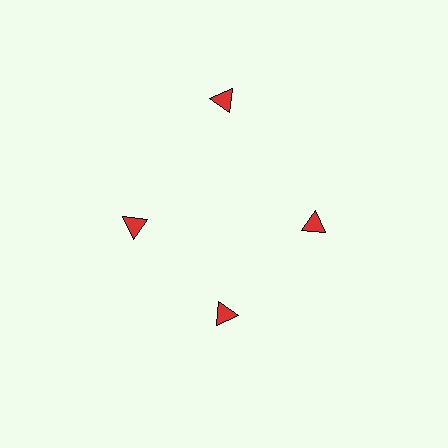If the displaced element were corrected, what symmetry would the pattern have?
It would have 4-fold rotational symmetry — the pattern would map onto itself every 90 degrees.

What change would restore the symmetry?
The symmetry would be restored by moving it inward, back onto the ring so that all 4 triangles sit at equal angles and equal distance from the center.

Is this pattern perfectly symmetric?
No. The 4 red triangles are arranged in a ring, but one element near the 12 o'clock position is pushed outward from the center, breaking the 4-fold rotational symmetry.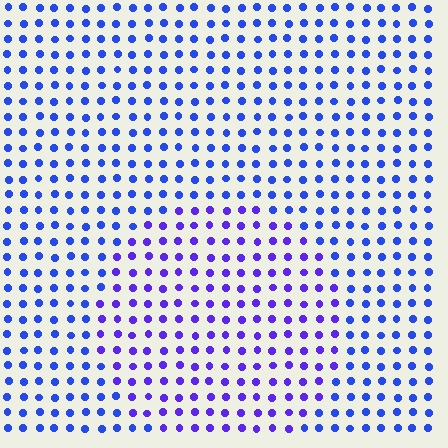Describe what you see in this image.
The image is filled with small blue elements in a uniform arrangement. A circle-shaped region is visible where the elements are tinted to a slightly different hue, forming a subtle color boundary.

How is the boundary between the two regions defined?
The boundary is defined purely by a slight shift in hue (about 28 degrees). Spacing, size, and orientation are identical on both sides.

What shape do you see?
I see a circle.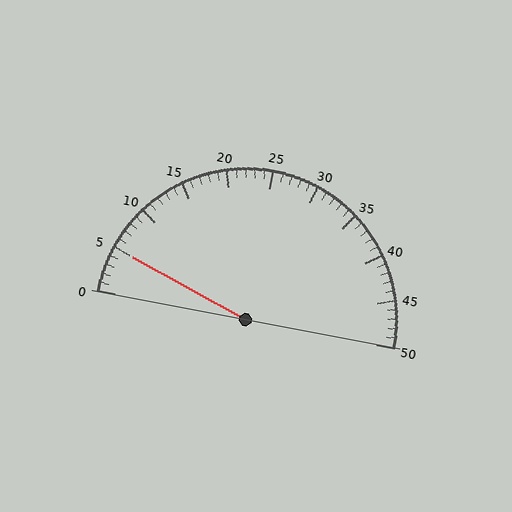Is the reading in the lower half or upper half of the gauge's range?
The reading is in the lower half of the range (0 to 50).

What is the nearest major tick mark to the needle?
The nearest major tick mark is 5.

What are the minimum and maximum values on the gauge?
The gauge ranges from 0 to 50.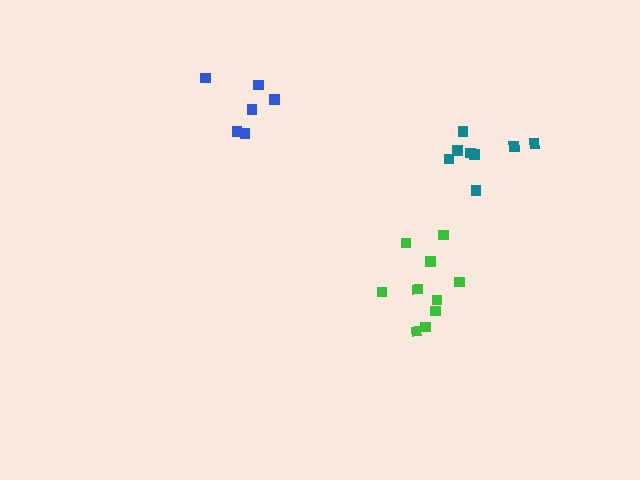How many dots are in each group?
Group 1: 10 dots, Group 2: 8 dots, Group 3: 6 dots (24 total).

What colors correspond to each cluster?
The clusters are colored: green, teal, blue.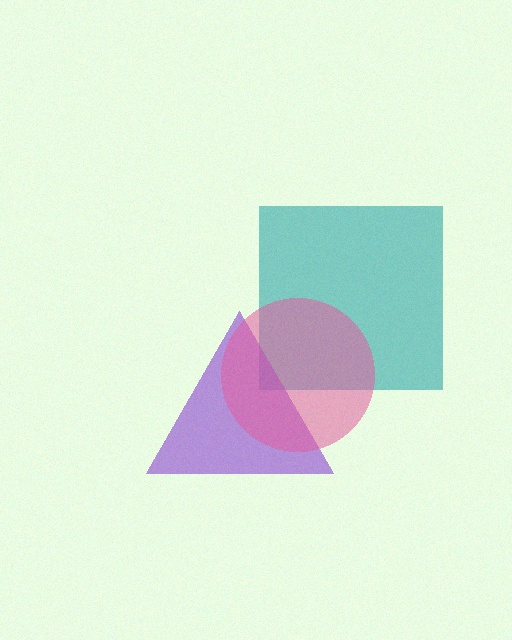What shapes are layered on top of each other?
The layered shapes are: a teal square, a purple triangle, a pink circle.